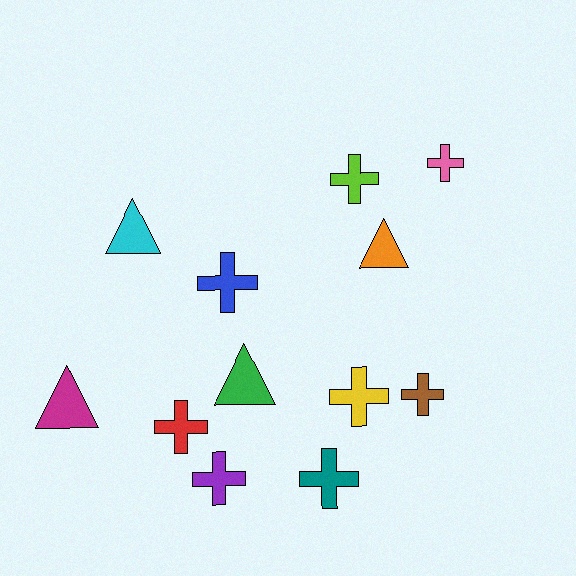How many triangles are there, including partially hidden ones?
There are 4 triangles.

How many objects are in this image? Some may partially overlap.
There are 12 objects.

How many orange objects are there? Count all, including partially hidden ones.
There is 1 orange object.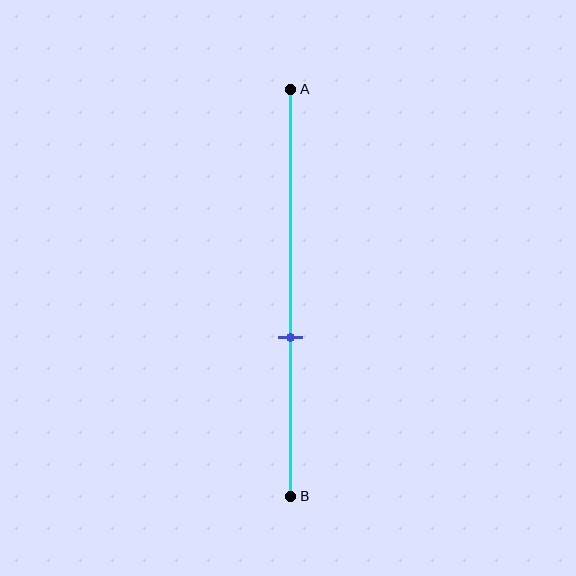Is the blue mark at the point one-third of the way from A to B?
No, the mark is at about 60% from A, not at the 33% one-third point.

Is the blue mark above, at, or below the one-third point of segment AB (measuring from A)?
The blue mark is below the one-third point of segment AB.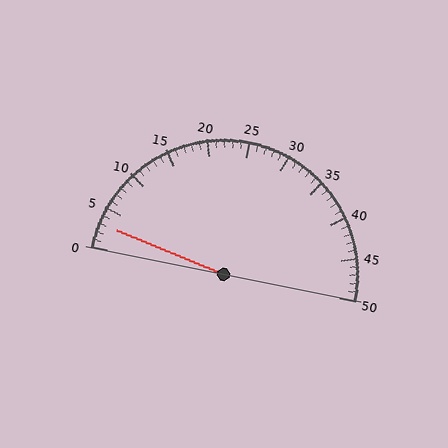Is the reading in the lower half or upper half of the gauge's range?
The reading is in the lower half of the range (0 to 50).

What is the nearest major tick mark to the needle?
The nearest major tick mark is 5.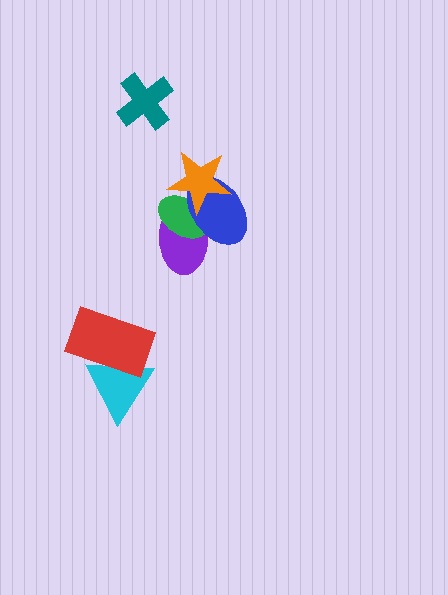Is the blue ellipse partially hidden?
Yes, it is partially covered by another shape.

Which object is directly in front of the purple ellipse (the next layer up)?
The green ellipse is directly in front of the purple ellipse.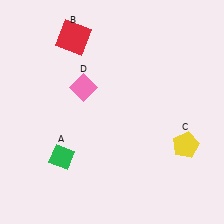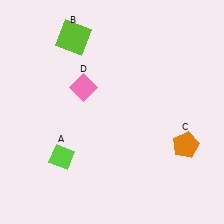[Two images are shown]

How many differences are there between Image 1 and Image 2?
There are 3 differences between the two images.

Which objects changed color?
A changed from green to lime. B changed from red to lime. C changed from yellow to orange.